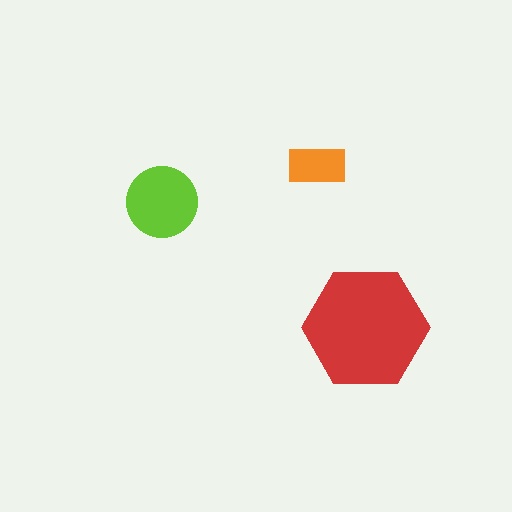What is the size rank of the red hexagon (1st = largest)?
1st.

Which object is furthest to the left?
The lime circle is leftmost.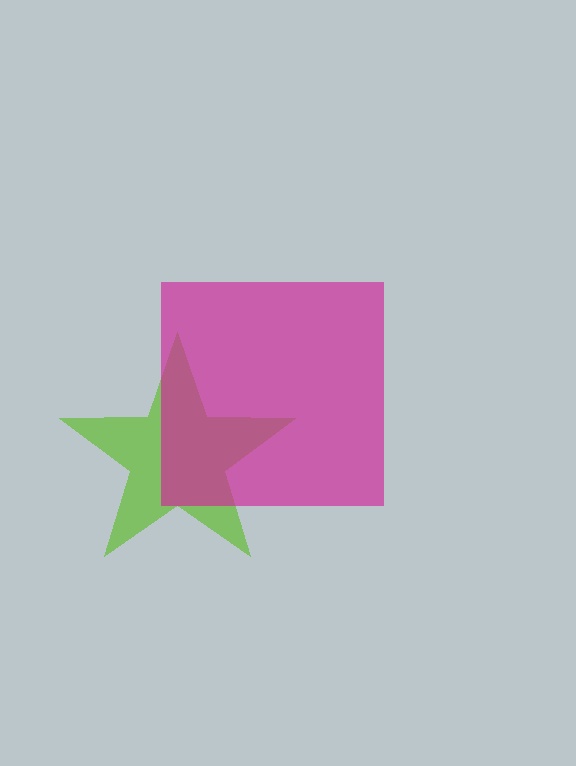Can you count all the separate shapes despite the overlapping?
Yes, there are 2 separate shapes.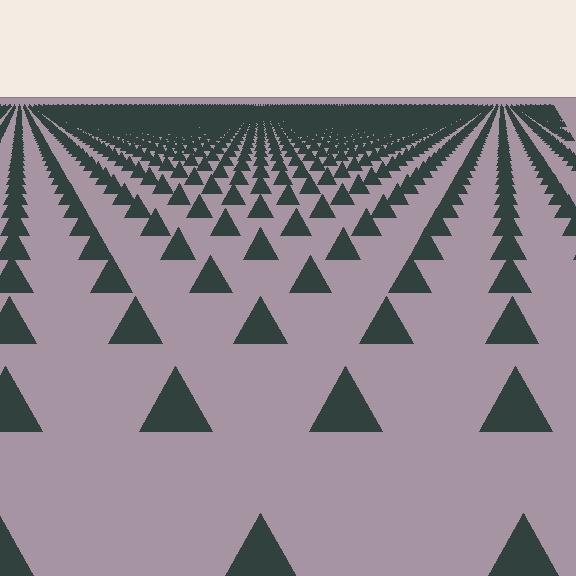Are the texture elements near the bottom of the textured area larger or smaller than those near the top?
Larger. Near the bottom, elements are closer to the viewer and appear at a bigger on-screen size.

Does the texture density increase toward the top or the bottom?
Density increases toward the top.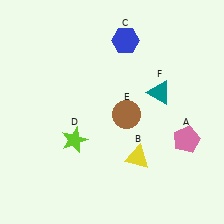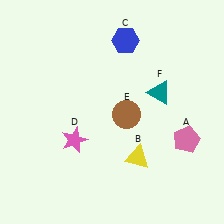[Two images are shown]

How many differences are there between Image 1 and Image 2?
There is 1 difference between the two images.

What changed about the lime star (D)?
In Image 1, D is lime. In Image 2, it changed to pink.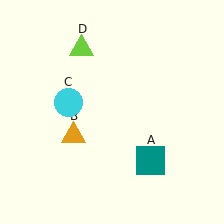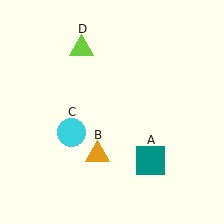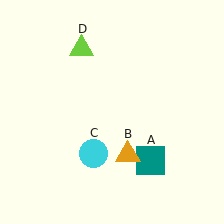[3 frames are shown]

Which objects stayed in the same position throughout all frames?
Teal square (object A) and lime triangle (object D) remained stationary.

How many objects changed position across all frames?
2 objects changed position: orange triangle (object B), cyan circle (object C).